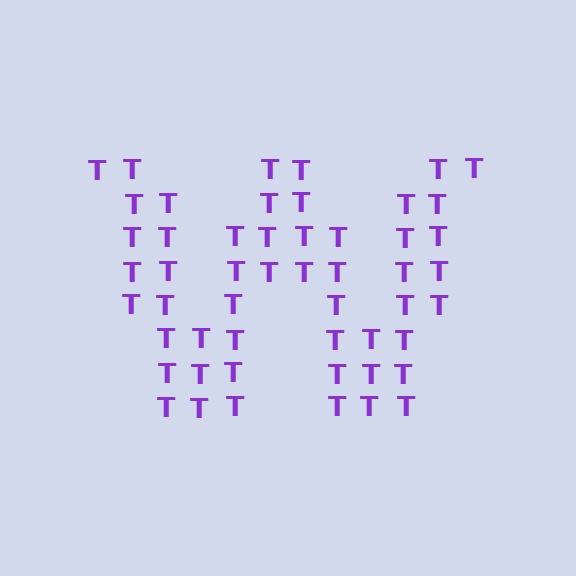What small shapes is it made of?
It is made of small letter T's.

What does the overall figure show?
The overall figure shows the letter W.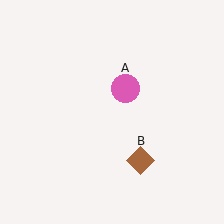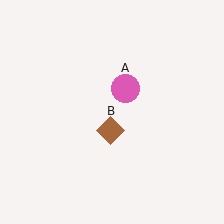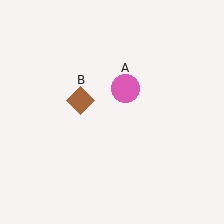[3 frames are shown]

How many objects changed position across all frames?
1 object changed position: brown diamond (object B).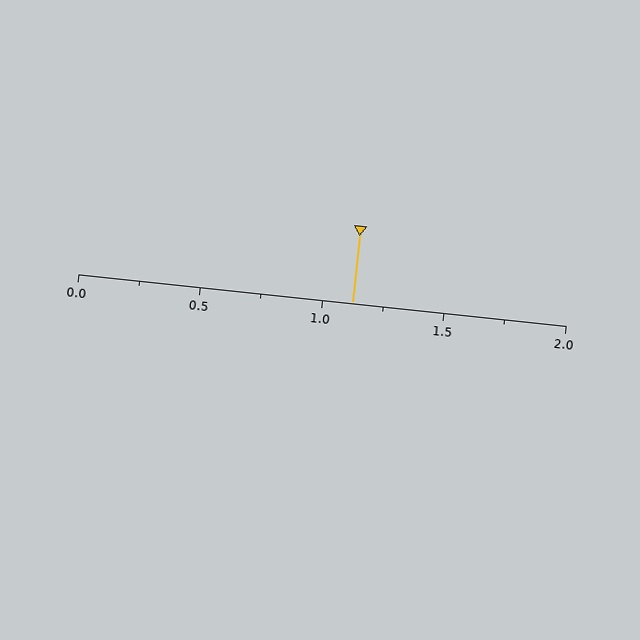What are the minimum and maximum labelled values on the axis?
The axis runs from 0.0 to 2.0.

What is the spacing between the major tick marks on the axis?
The major ticks are spaced 0.5 apart.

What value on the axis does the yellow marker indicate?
The marker indicates approximately 1.12.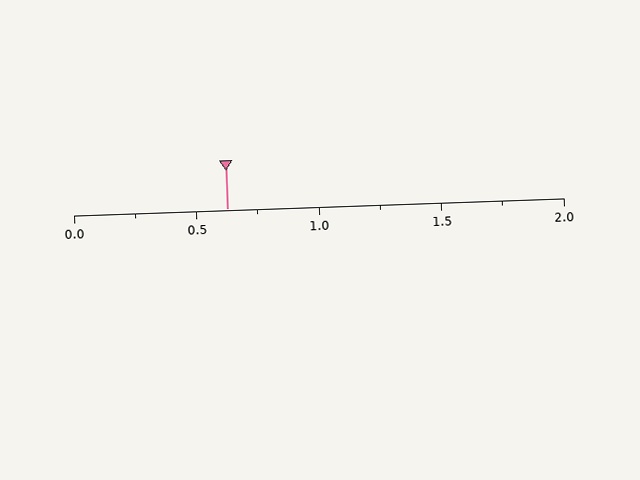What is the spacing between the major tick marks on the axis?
The major ticks are spaced 0.5 apart.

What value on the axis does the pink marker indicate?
The marker indicates approximately 0.62.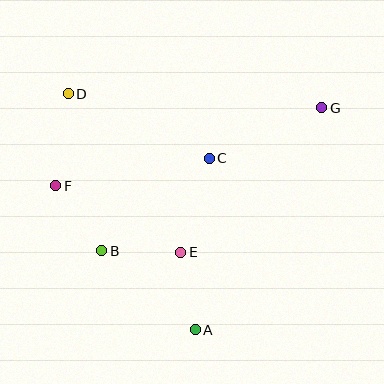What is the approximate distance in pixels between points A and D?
The distance between A and D is approximately 268 pixels.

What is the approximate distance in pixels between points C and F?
The distance between C and F is approximately 156 pixels.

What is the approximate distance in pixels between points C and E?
The distance between C and E is approximately 98 pixels.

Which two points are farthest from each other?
Points F and G are farthest from each other.